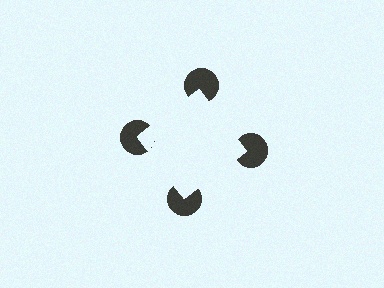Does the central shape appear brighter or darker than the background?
It typically appears slightly brighter than the background, even though no actual brightness change is drawn.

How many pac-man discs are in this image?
There are 4 — one at each vertex of the illusory square.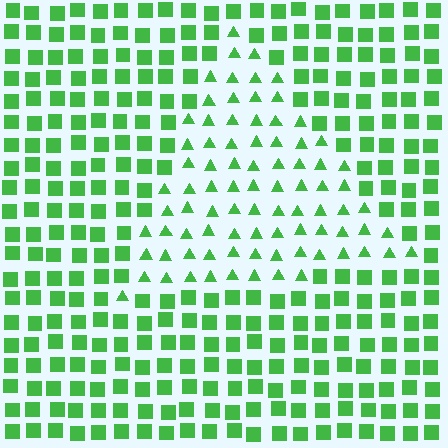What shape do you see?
I see a triangle.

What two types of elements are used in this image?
The image uses triangles inside the triangle region and squares outside it.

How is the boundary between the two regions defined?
The boundary is defined by a change in element shape: triangles inside vs. squares outside. All elements share the same color and spacing.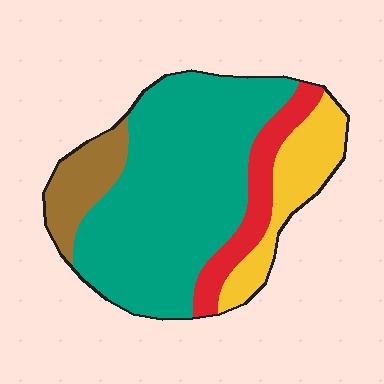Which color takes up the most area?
Teal, at roughly 60%.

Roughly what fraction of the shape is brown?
Brown covers around 10% of the shape.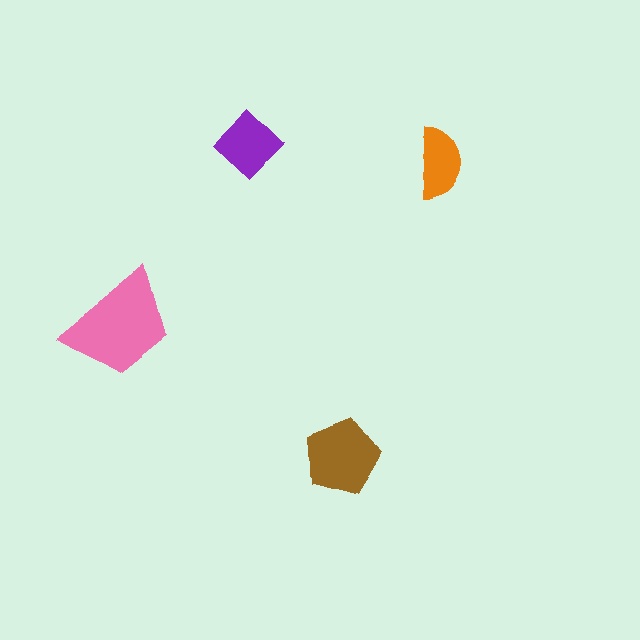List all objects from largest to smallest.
The pink trapezoid, the brown pentagon, the purple diamond, the orange semicircle.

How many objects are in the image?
There are 4 objects in the image.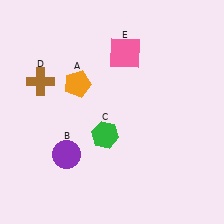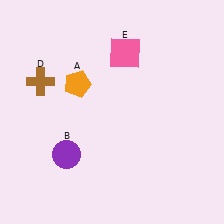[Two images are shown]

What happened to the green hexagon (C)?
The green hexagon (C) was removed in Image 2. It was in the bottom-left area of Image 1.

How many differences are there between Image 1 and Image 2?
There is 1 difference between the two images.